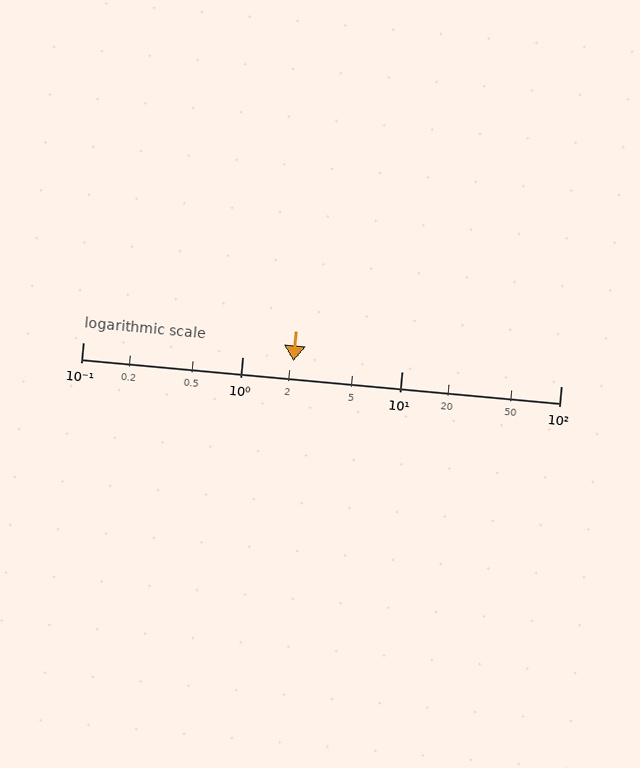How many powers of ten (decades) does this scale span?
The scale spans 3 decades, from 0.1 to 100.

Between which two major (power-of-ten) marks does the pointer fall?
The pointer is between 1 and 10.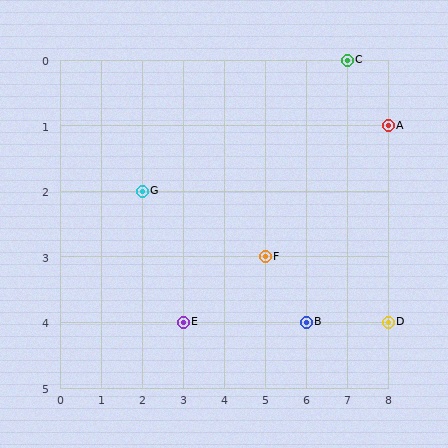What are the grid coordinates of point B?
Point B is at grid coordinates (6, 4).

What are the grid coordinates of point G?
Point G is at grid coordinates (2, 2).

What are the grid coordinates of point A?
Point A is at grid coordinates (8, 1).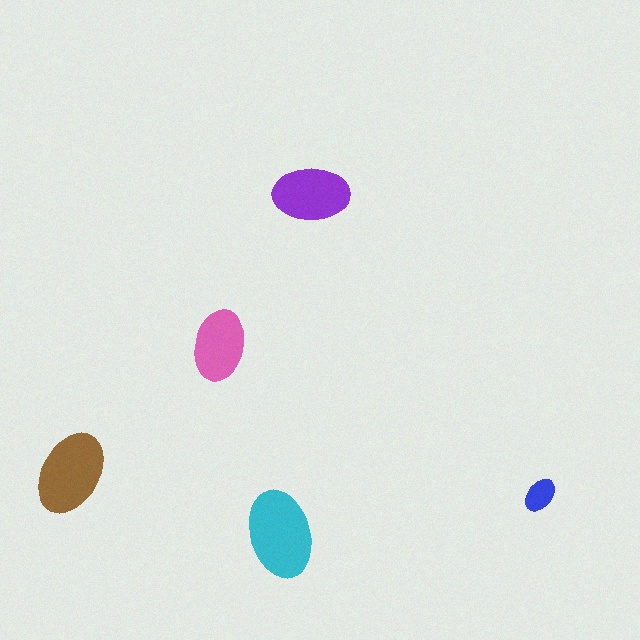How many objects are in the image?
There are 5 objects in the image.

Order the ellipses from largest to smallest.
the cyan one, the brown one, the purple one, the pink one, the blue one.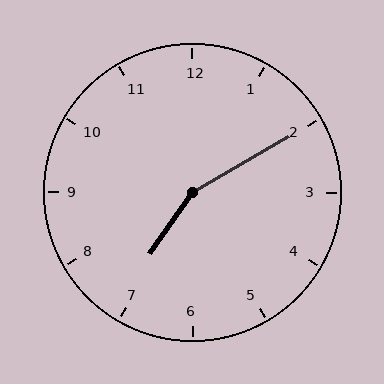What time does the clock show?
7:10.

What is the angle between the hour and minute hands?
Approximately 155 degrees.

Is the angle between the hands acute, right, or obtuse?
It is obtuse.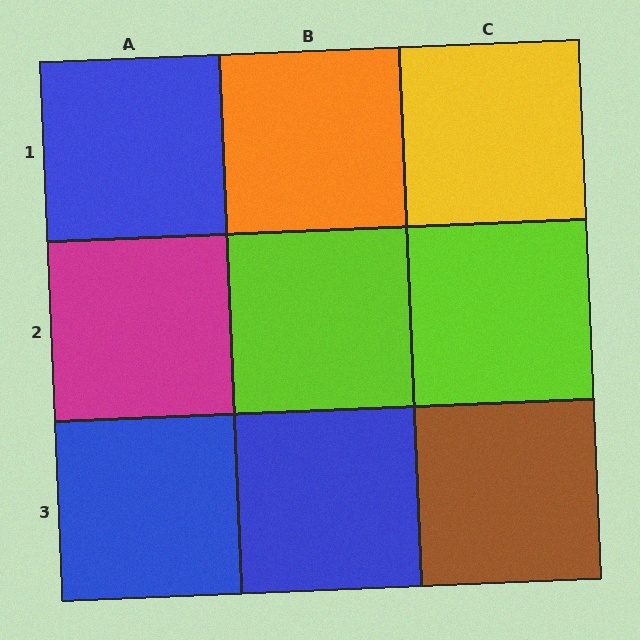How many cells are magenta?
1 cell is magenta.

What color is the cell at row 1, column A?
Blue.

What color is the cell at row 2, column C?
Lime.